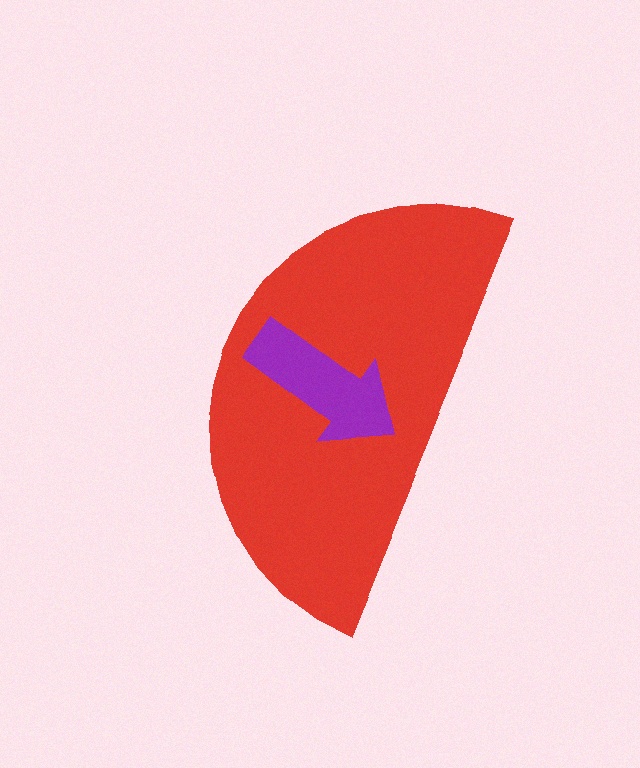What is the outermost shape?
The red semicircle.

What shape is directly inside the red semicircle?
The purple arrow.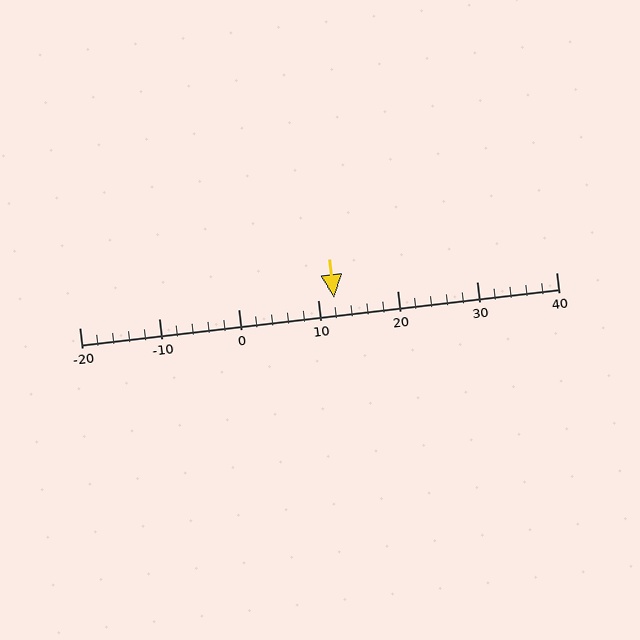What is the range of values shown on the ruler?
The ruler shows values from -20 to 40.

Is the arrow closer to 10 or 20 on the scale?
The arrow is closer to 10.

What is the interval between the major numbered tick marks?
The major tick marks are spaced 10 units apart.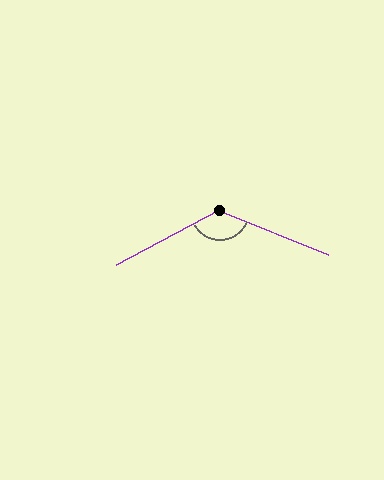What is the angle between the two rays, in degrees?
Approximately 130 degrees.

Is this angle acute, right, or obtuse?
It is obtuse.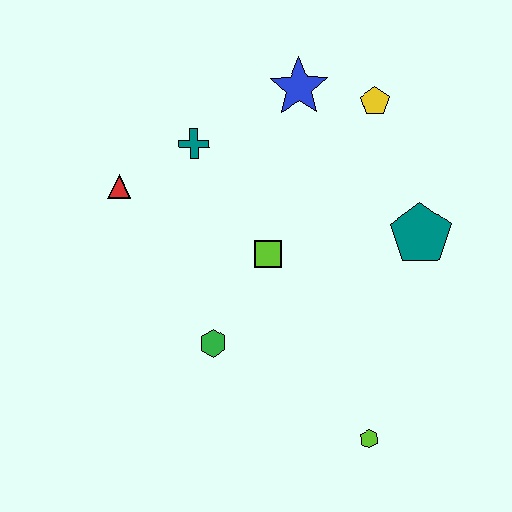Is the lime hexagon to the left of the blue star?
No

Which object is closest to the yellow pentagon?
The blue star is closest to the yellow pentagon.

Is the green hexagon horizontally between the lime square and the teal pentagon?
No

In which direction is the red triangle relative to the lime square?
The red triangle is to the left of the lime square.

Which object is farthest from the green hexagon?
The yellow pentagon is farthest from the green hexagon.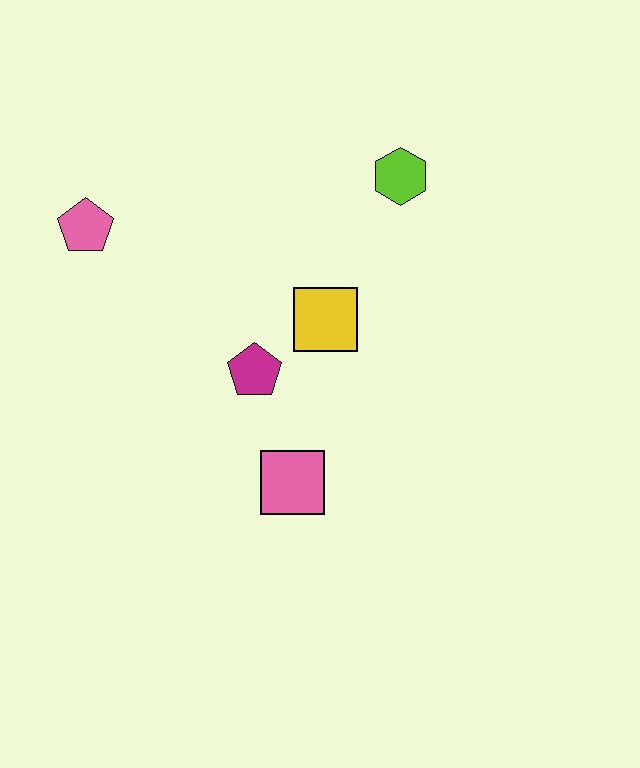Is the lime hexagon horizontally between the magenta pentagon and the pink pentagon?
No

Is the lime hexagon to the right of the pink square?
Yes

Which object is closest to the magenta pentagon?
The yellow square is closest to the magenta pentagon.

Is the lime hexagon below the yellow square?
No